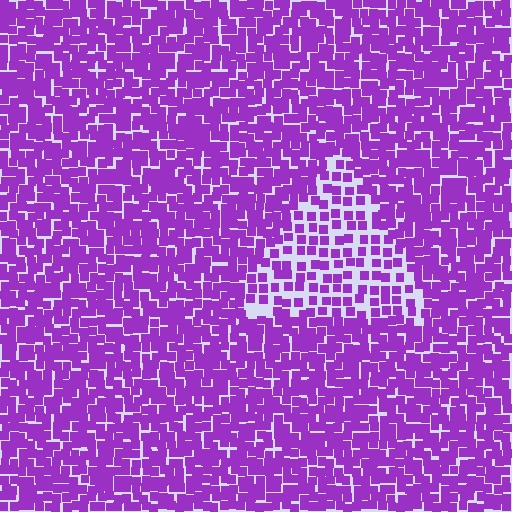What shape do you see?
I see a triangle.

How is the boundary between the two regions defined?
The boundary is defined by a change in element density (approximately 1.9x ratio). All elements are the same color, size, and shape.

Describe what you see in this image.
The image contains small purple elements arranged at two different densities. A triangle-shaped region is visible where the elements are less densely packed than the surrounding area.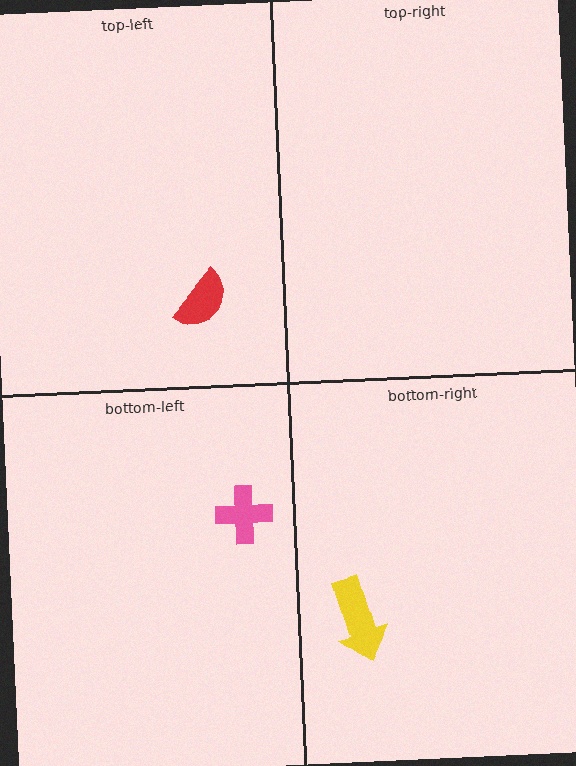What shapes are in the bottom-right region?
The yellow arrow.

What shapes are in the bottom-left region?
The pink cross.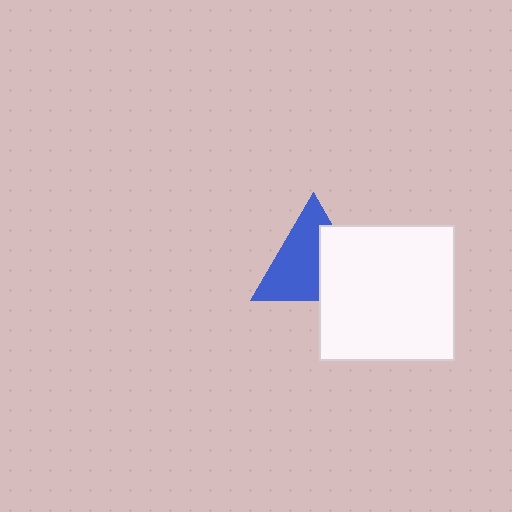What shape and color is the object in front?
The object in front is a white square.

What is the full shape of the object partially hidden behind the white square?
The partially hidden object is a blue triangle.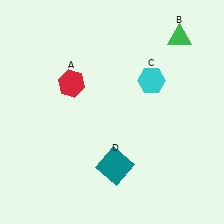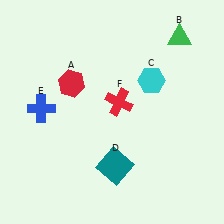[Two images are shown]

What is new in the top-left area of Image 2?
A blue cross (E) was added in the top-left area of Image 2.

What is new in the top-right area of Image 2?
A red cross (F) was added in the top-right area of Image 2.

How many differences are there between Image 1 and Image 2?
There are 2 differences between the two images.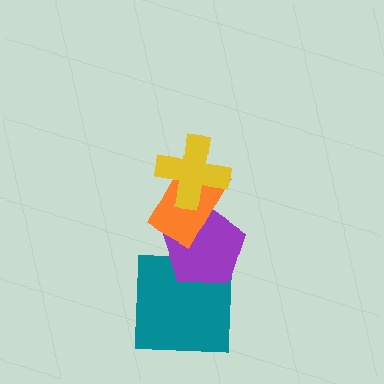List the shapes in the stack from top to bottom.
From top to bottom: the yellow cross, the orange rectangle, the purple pentagon, the teal square.